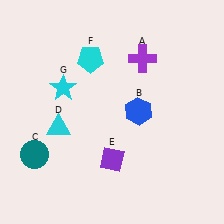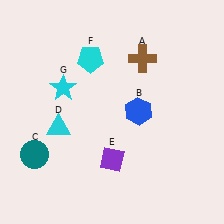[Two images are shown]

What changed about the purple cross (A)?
In Image 1, A is purple. In Image 2, it changed to brown.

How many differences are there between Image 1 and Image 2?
There is 1 difference between the two images.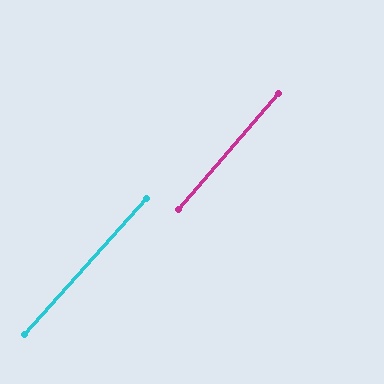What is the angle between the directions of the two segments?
Approximately 1 degree.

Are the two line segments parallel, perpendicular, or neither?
Parallel — their directions differ by only 1.0°.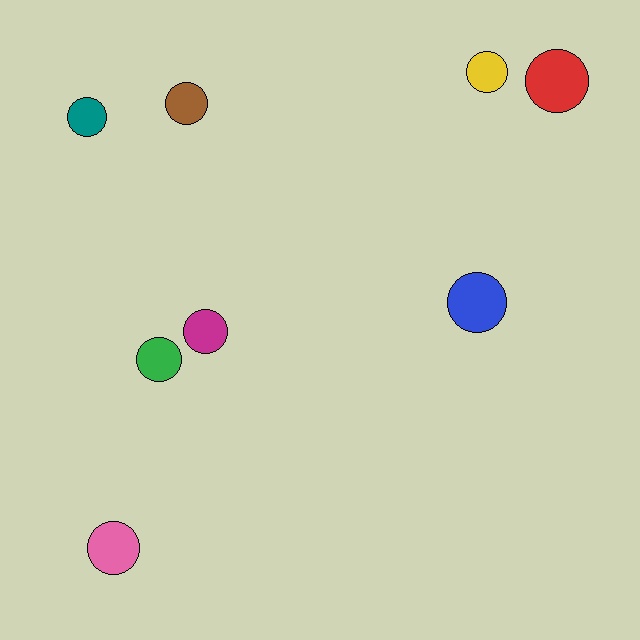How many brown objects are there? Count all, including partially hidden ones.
There is 1 brown object.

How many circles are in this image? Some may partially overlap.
There are 8 circles.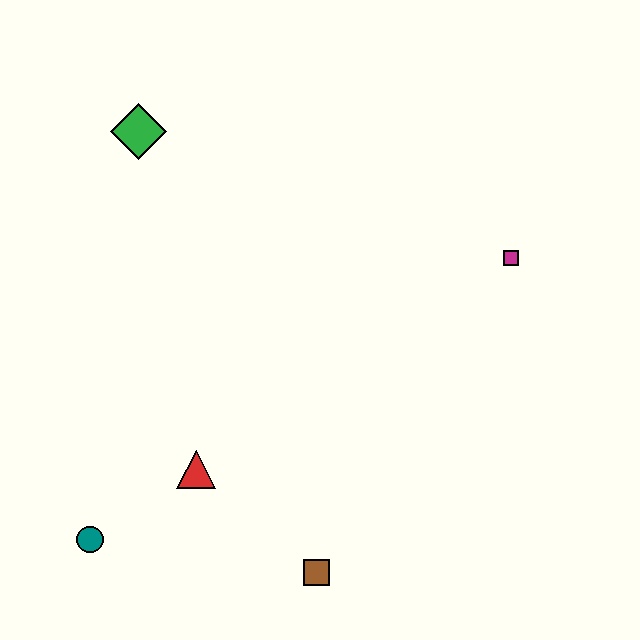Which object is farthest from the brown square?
The green diamond is farthest from the brown square.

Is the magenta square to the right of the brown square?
Yes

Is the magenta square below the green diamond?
Yes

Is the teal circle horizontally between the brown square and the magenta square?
No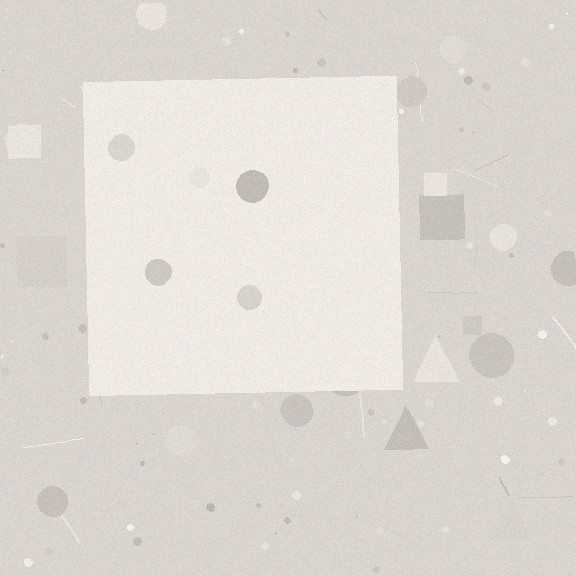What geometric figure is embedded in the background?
A square is embedded in the background.